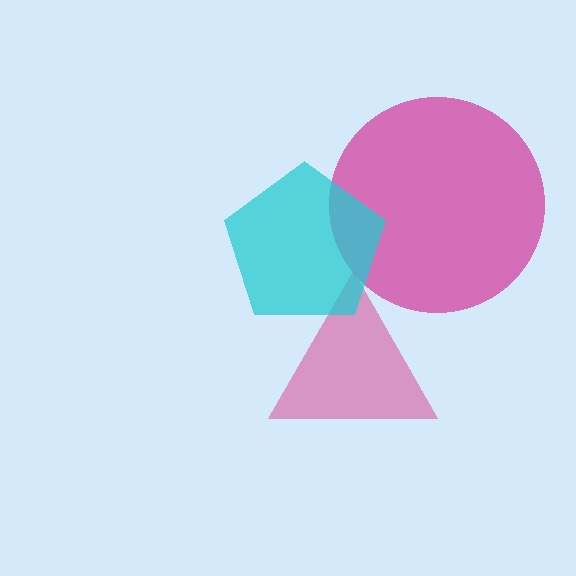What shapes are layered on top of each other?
The layered shapes are: a pink triangle, a magenta circle, a cyan pentagon.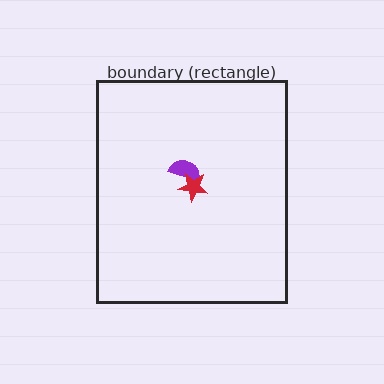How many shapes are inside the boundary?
2 inside, 0 outside.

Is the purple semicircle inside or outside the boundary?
Inside.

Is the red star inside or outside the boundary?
Inside.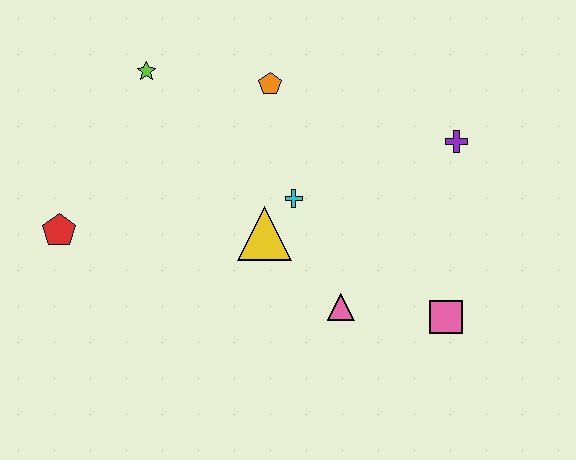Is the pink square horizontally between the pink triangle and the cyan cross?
No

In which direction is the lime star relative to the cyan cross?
The lime star is to the left of the cyan cross.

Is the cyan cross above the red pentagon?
Yes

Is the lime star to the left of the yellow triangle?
Yes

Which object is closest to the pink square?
The pink triangle is closest to the pink square.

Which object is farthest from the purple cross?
The red pentagon is farthest from the purple cross.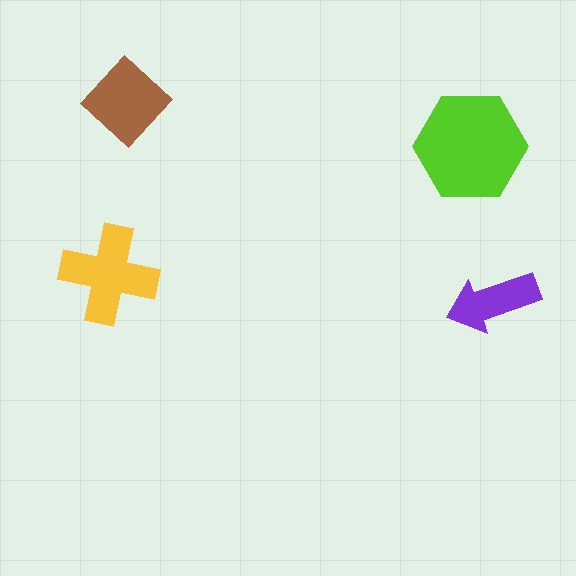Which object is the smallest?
The purple arrow.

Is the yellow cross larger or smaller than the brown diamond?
Larger.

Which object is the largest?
The lime hexagon.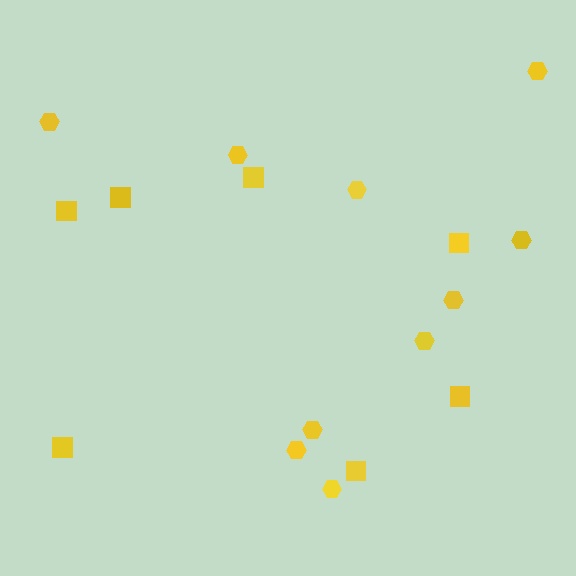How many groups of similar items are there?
There are 2 groups: one group of squares (7) and one group of hexagons (10).